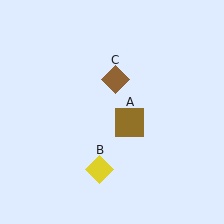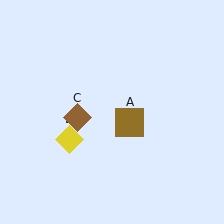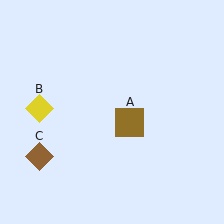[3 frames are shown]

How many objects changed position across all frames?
2 objects changed position: yellow diamond (object B), brown diamond (object C).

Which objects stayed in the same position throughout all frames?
Brown square (object A) remained stationary.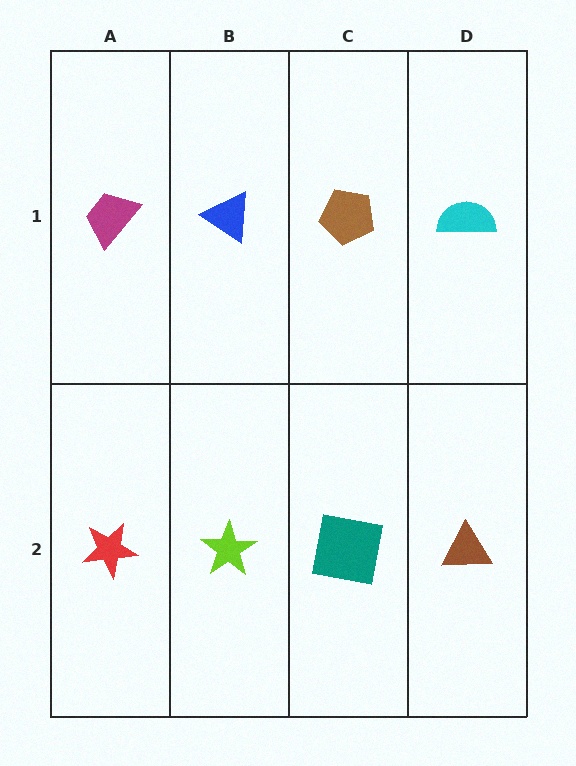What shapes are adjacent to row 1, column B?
A lime star (row 2, column B), a magenta trapezoid (row 1, column A), a brown pentagon (row 1, column C).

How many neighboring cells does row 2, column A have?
2.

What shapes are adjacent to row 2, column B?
A blue triangle (row 1, column B), a red star (row 2, column A), a teal square (row 2, column C).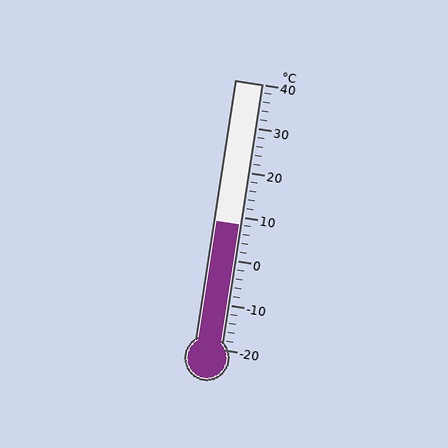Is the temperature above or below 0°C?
The temperature is above 0°C.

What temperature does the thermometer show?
The thermometer shows approximately 8°C.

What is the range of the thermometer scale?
The thermometer scale ranges from -20°C to 40°C.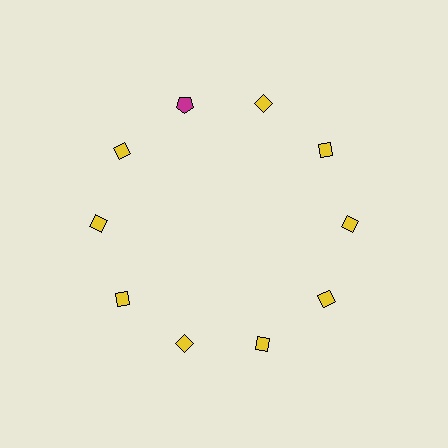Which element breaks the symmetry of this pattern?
The magenta pentagon at roughly the 11 o'clock position breaks the symmetry. All other shapes are yellow diamonds.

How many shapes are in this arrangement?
There are 10 shapes arranged in a ring pattern.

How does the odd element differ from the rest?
It differs in both color (magenta instead of yellow) and shape (pentagon instead of diamond).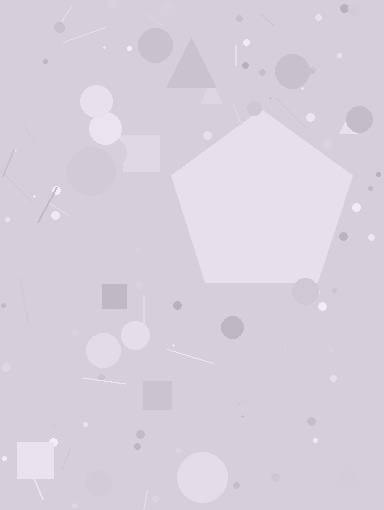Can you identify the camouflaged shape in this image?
The camouflaged shape is a pentagon.